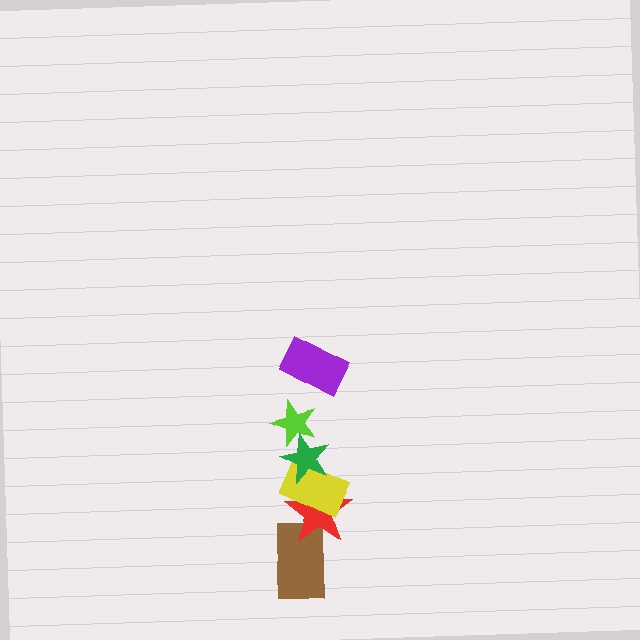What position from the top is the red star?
The red star is 5th from the top.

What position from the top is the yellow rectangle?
The yellow rectangle is 4th from the top.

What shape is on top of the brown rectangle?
The red star is on top of the brown rectangle.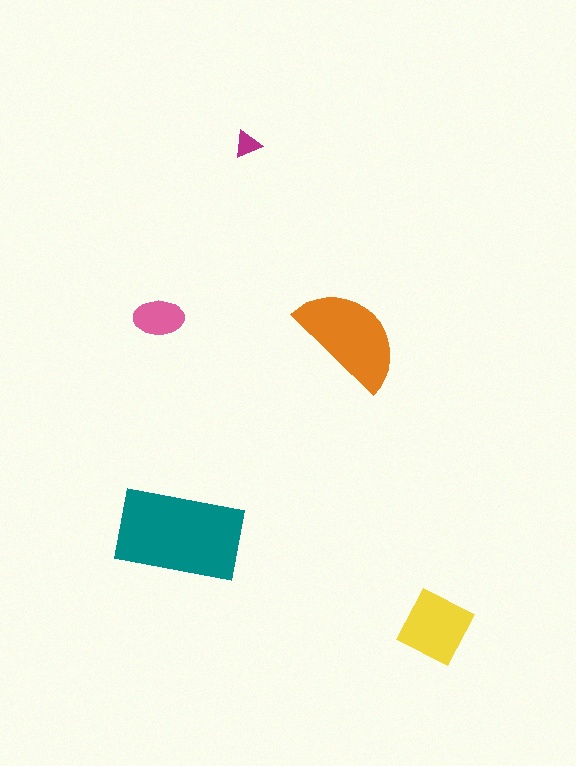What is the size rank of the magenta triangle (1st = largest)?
5th.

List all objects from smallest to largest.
The magenta triangle, the pink ellipse, the yellow diamond, the orange semicircle, the teal rectangle.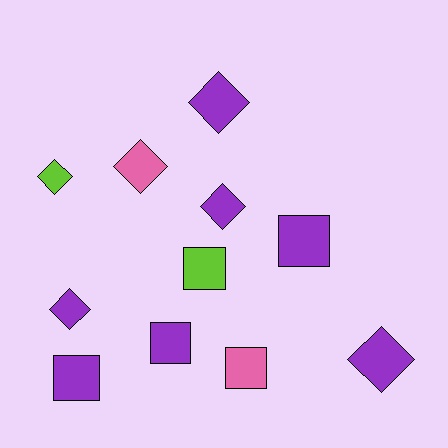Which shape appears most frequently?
Diamond, with 6 objects.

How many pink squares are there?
There is 1 pink square.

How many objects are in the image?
There are 11 objects.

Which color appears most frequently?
Purple, with 7 objects.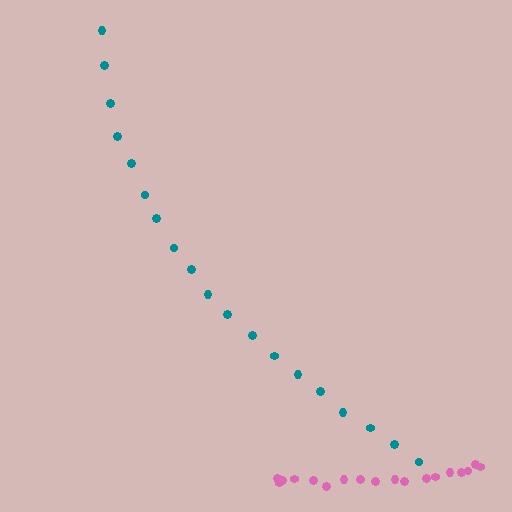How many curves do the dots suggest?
There are 2 distinct paths.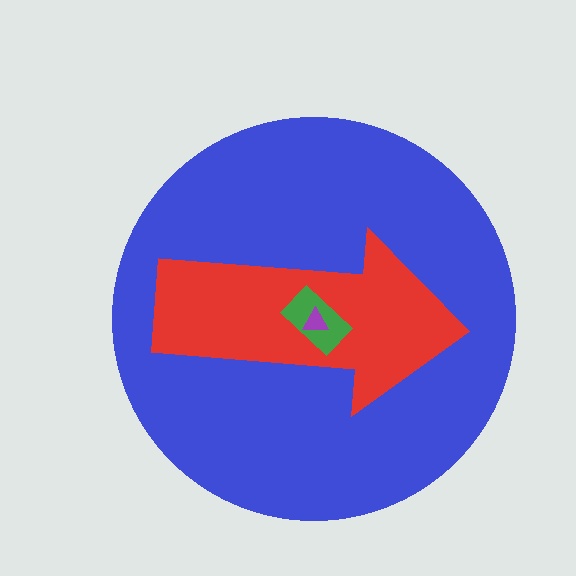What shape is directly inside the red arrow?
The green rectangle.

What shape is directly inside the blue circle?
The red arrow.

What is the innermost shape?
The purple triangle.